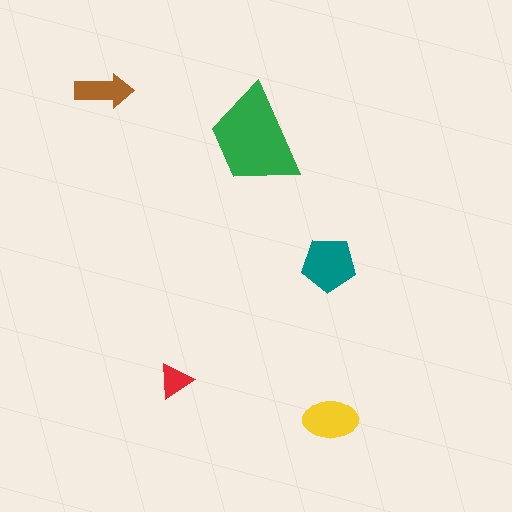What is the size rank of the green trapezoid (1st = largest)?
1st.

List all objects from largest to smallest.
The green trapezoid, the teal pentagon, the yellow ellipse, the brown arrow, the red triangle.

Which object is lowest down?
The yellow ellipse is bottommost.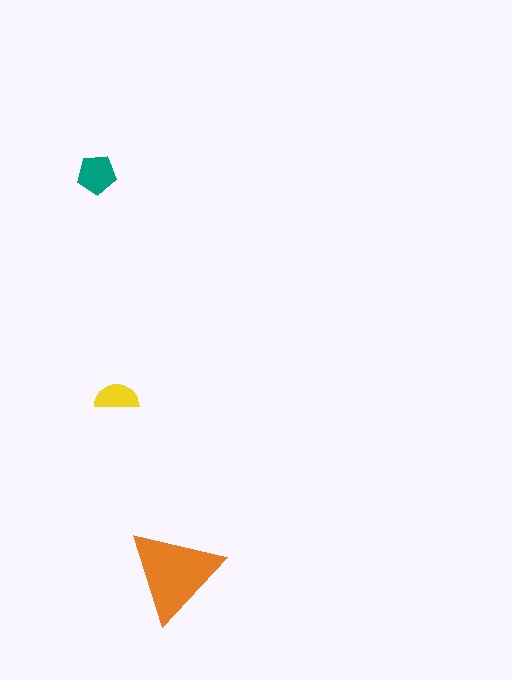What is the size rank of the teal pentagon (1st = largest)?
2nd.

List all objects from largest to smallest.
The orange triangle, the teal pentagon, the yellow semicircle.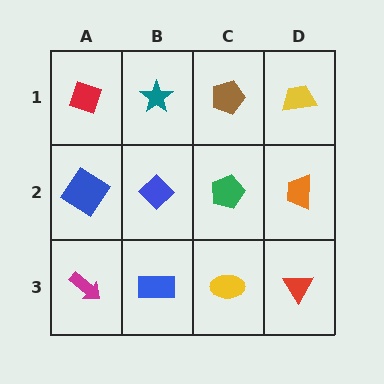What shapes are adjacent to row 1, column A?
A blue diamond (row 2, column A), a teal star (row 1, column B).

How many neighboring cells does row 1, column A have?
2.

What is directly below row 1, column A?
A blue diamond.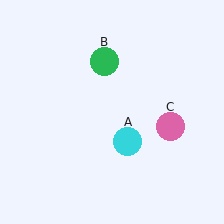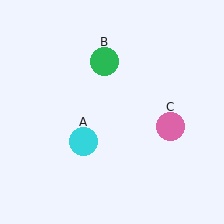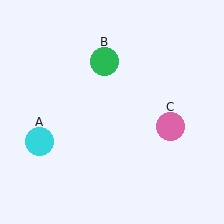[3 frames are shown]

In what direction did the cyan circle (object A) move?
The cyan circle (object A) moved left.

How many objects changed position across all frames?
1 object changed position: cyan circle (object A).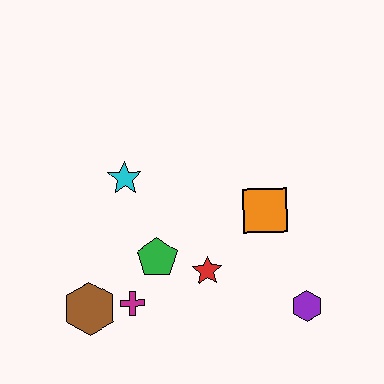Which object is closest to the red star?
The green pentagon is closest to the red star.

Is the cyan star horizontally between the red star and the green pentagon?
No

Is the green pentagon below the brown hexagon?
No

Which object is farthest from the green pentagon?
The purple hexagon is farthest from the green pentagon.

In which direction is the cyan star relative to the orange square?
The cyan star is to the left of the orange square.